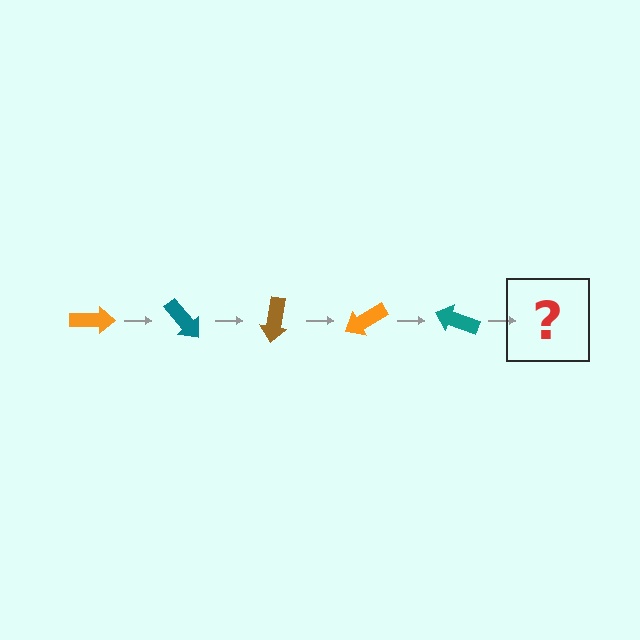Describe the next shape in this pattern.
It should be a brown arrow, rotated 250 degrees from the start.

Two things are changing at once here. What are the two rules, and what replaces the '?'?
The two rules are that it rotates 50 degrees each step and the color cycles through orange, teal, and brown. The '?' should be a brown arrow, rotated 250 degrees from the start.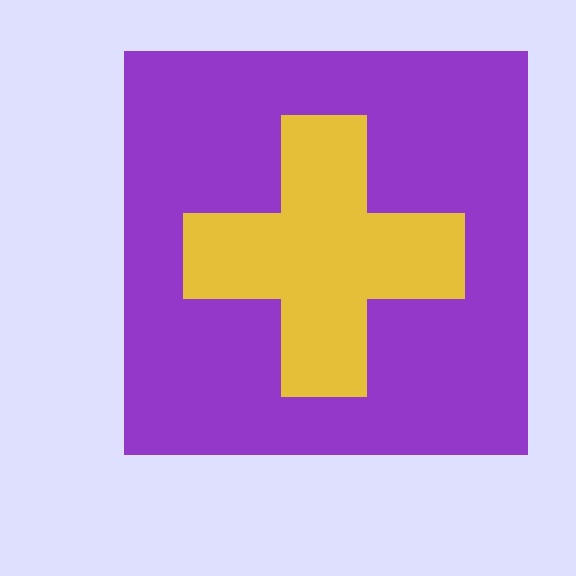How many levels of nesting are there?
2.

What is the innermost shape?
The yellow cross.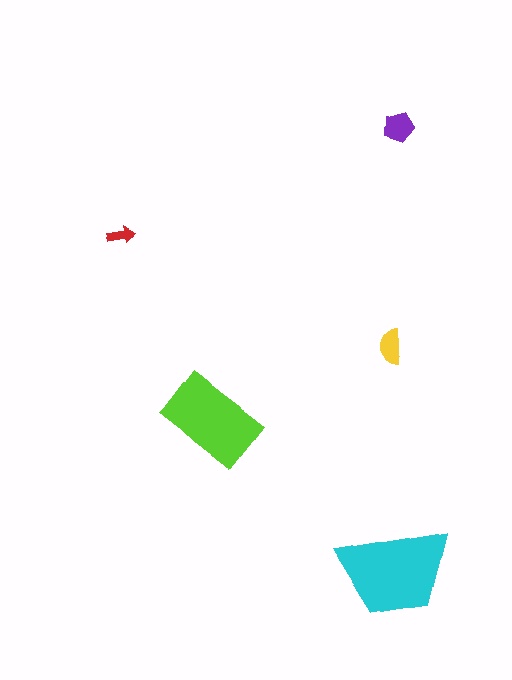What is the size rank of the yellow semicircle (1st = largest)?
4th.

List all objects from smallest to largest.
The red arrow, the yellow semicircle, the purple pentagon, the lime rectangle, the cyan trapezoid.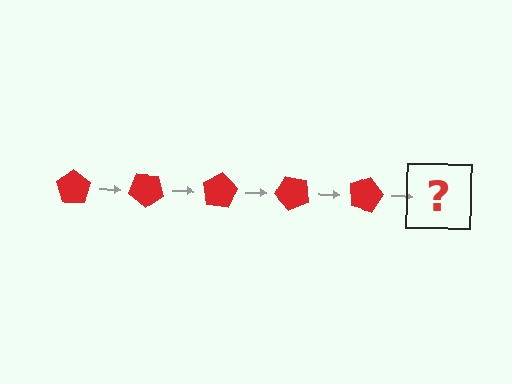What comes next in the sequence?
The next element should be a red pentagon rotated 200 degrees.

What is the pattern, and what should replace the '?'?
The pattern is that the pentagon rotates 40 degrees each step. The '?' should be a red pentagon rotated 200 degrees.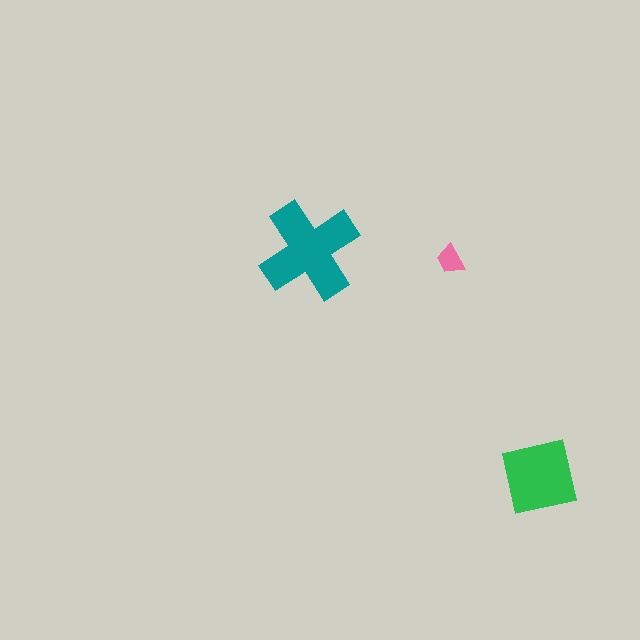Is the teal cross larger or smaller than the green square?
Larger.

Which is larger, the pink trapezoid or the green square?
The green square.